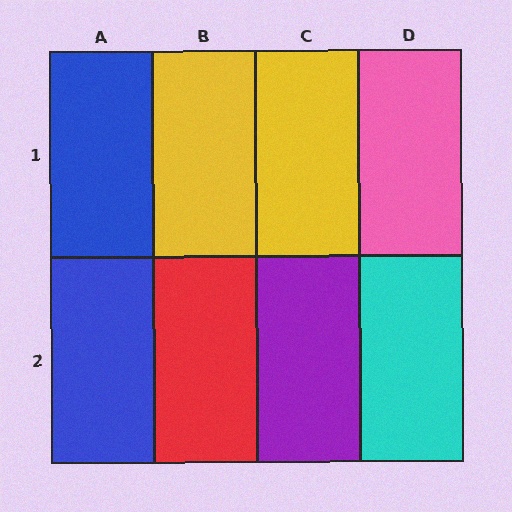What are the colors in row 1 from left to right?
Blue, yellow, yellow, pink.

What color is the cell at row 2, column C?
Purple.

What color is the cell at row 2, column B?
Red.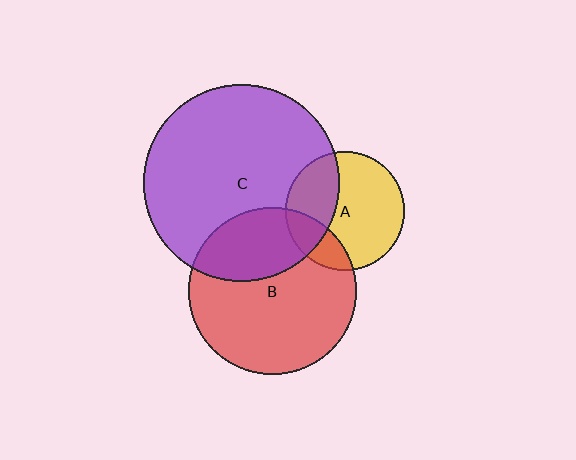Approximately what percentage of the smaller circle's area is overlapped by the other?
Approximately 30%.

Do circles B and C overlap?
Yes.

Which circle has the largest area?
Circle C (purple).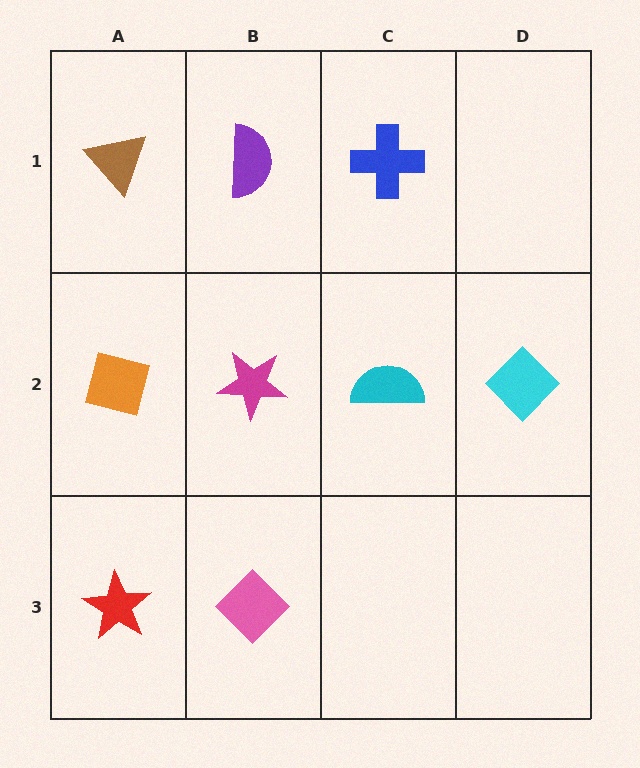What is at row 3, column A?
A red star.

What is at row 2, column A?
An orange square.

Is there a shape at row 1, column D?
No, that cell is empty.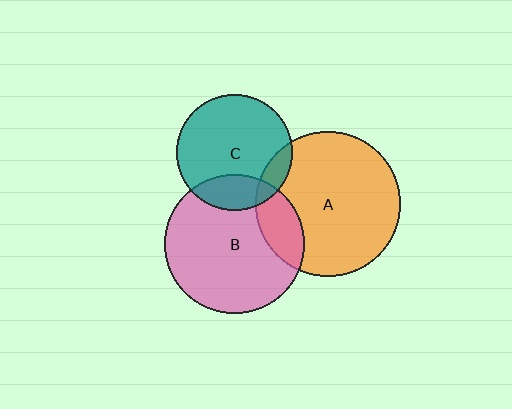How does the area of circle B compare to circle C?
Approximately 1.4 times.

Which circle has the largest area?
Circle A (orange).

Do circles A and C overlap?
Yes.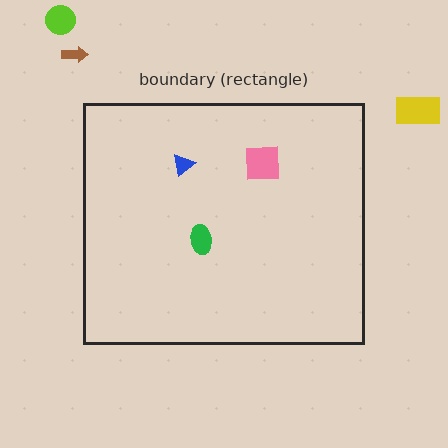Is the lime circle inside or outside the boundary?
Outside.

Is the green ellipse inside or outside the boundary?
Inside.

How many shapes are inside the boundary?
3 inside, 3 outside.